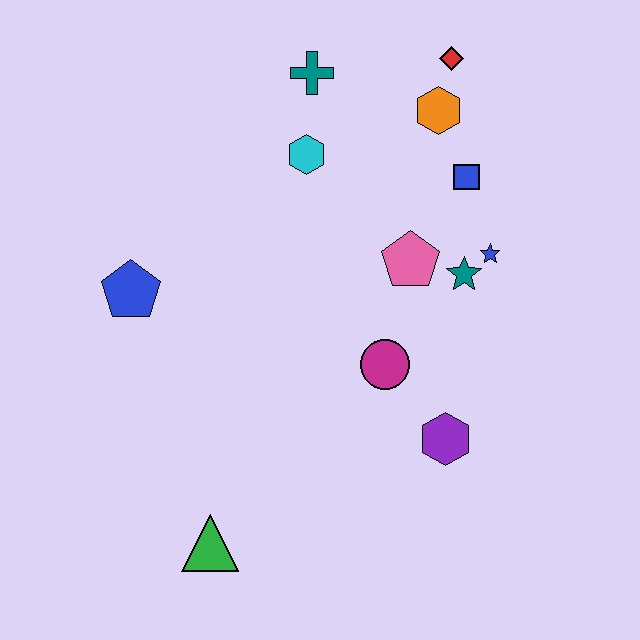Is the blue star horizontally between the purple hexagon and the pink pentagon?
No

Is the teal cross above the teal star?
Yes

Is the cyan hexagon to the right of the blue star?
No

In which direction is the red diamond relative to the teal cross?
The red diamond is to the right of the teal cross.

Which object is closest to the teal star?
The blue star is closest to the teal star.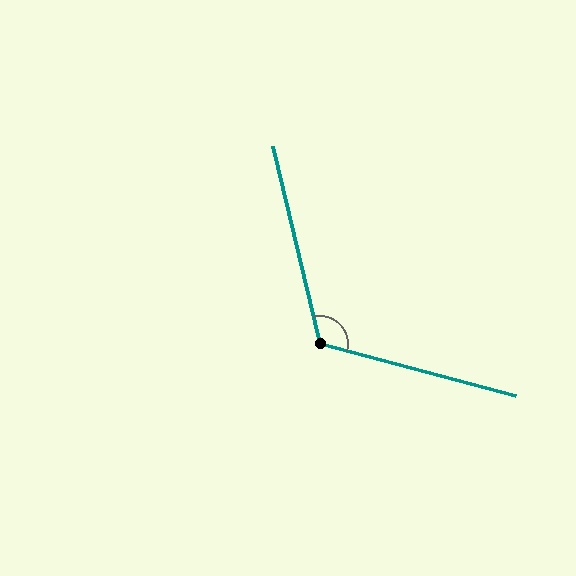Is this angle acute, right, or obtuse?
It is obtuse.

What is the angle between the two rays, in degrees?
Approximately 118 degrees.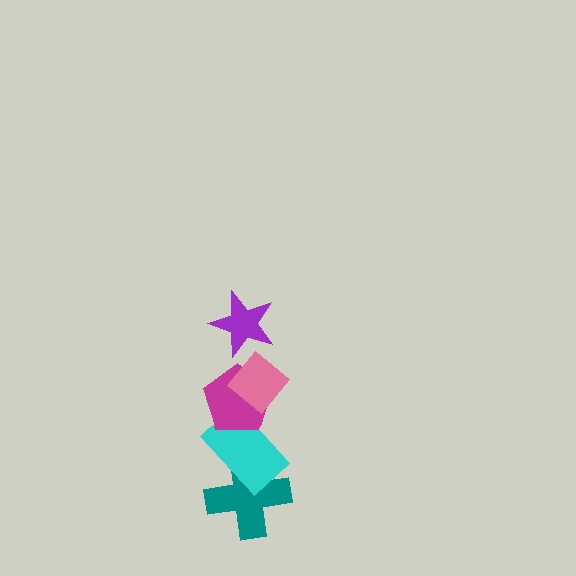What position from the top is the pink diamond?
The pink diamond is 2nd from the top.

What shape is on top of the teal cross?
The cyan rectangle is on top of the teal cross.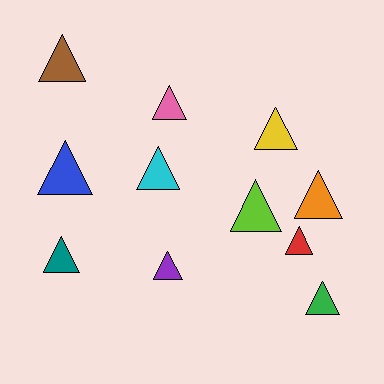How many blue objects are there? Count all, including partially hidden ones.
There is 1 blue object.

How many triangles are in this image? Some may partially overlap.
There are 11 triangles.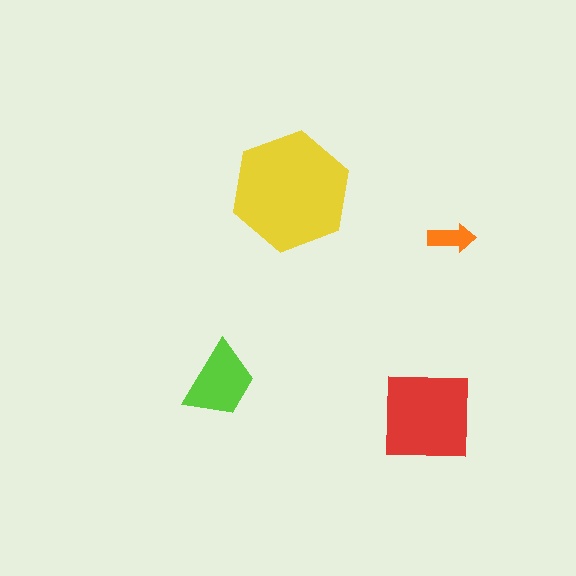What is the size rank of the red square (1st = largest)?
2nd.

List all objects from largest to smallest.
The yellow hexagon, the red square, the lime trapezoid, the orange arrow.